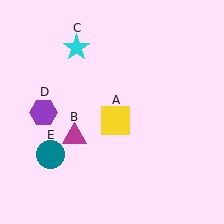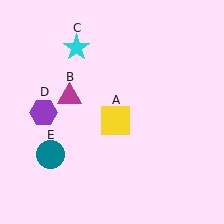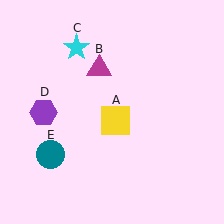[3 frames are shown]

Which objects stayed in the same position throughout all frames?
Yellow square (object A) and cyan star (object C) and purple hexagon (object D) and teal circle (object E) remained stationary.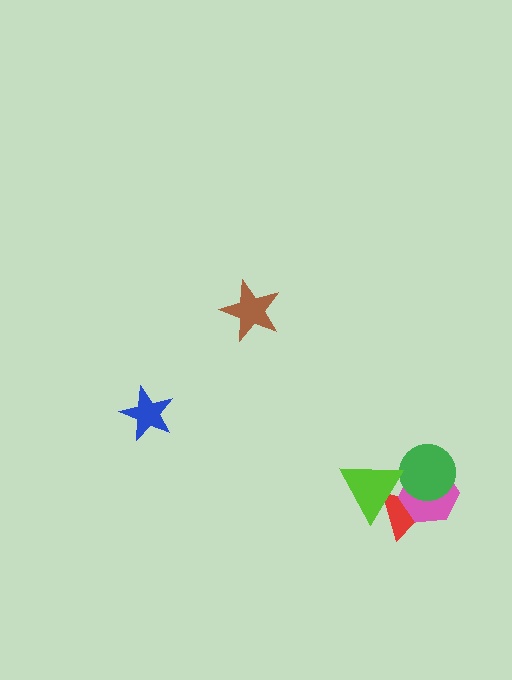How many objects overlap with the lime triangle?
3 objects overlap with the lime triangle.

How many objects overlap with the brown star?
0 objects overlap with the brown star.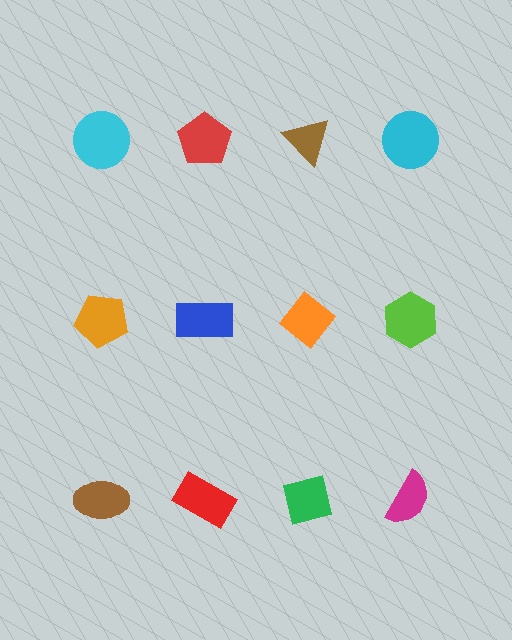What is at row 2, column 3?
An orange diamond.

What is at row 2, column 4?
A lime hexagon.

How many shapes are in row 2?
4 shapes.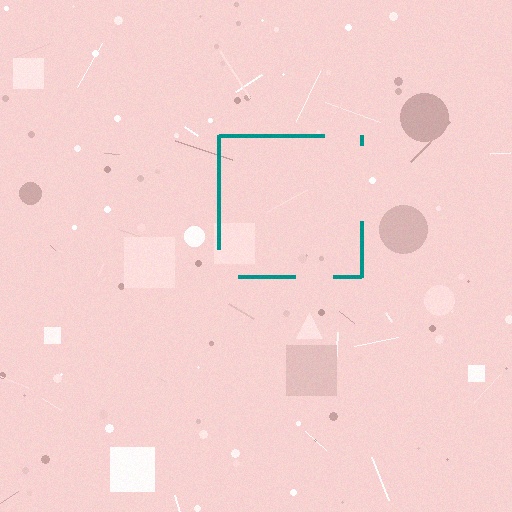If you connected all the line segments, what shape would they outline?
They would outline a square.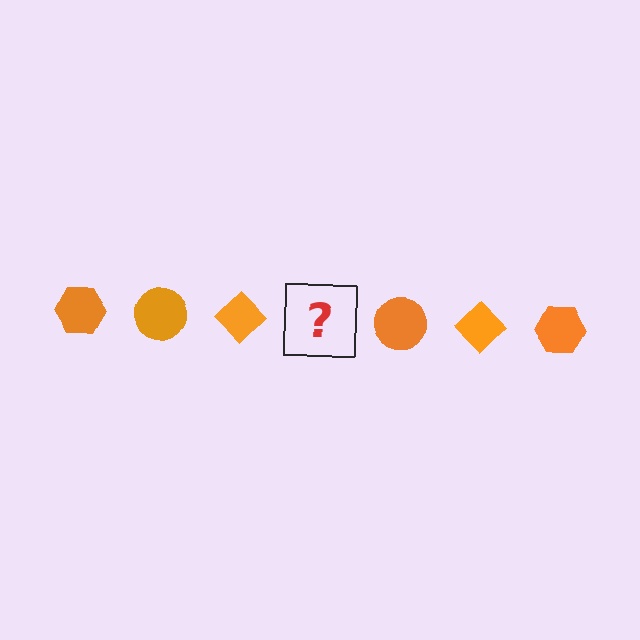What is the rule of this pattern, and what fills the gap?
The rule is that the pattern cycles through hexagon, circle, diamond shapes in orange. The gap should be filled with an orange hexagon.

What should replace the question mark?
The question mark should be replaced with an orange hexagon.